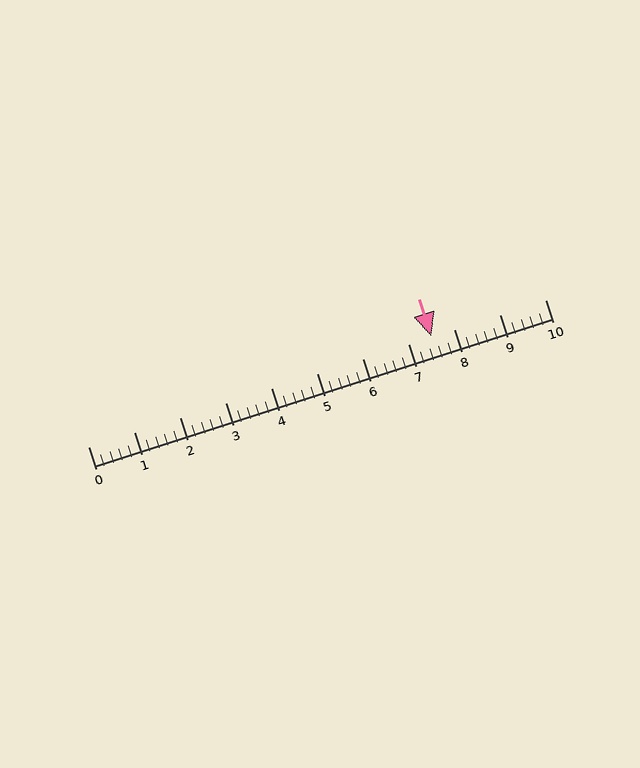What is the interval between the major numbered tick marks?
The major tick marks are spaced 1 units apart.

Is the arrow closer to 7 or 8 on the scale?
The arrow is closer to 8.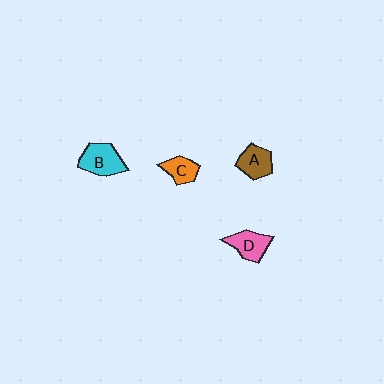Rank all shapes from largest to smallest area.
From largest to smallest: B (cyan), D (pink), A (brown), C (orange).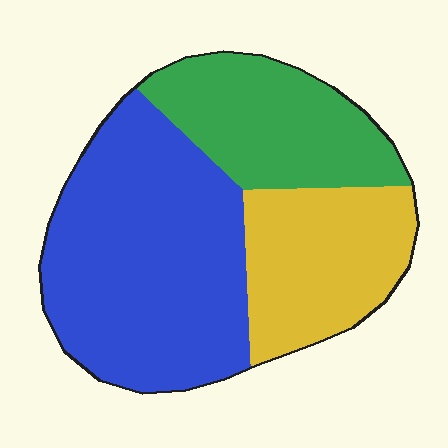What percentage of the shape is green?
Green covers 25% of the shape.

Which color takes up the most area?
Blue, at roughly 50%.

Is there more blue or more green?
Blue.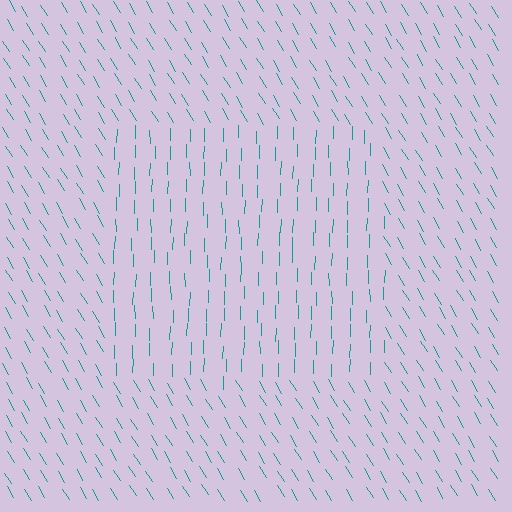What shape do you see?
I see a rectangle.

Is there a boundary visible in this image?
Yes, there is a texture boundary formed by a change in line orientation.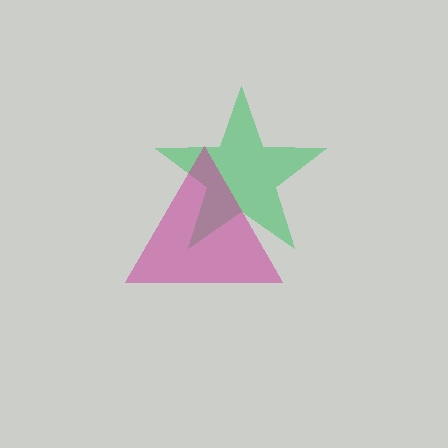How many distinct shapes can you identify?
There are 2 distinct shapes: a green star, a magenta triangle.